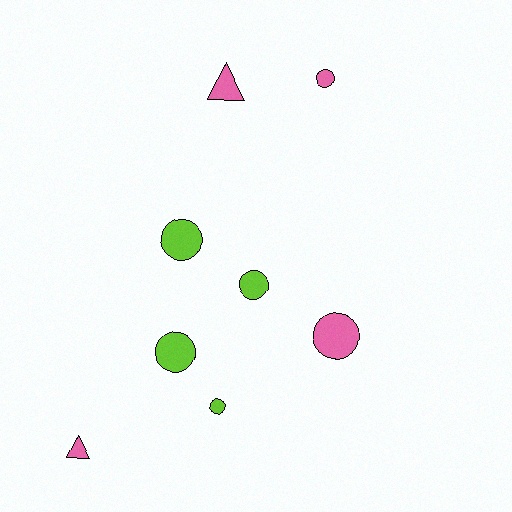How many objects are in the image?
There are 8 objects.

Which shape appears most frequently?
Circle, with 6 objects.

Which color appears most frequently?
Lime, with 4 objects.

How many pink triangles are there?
There are 2 pink triangles.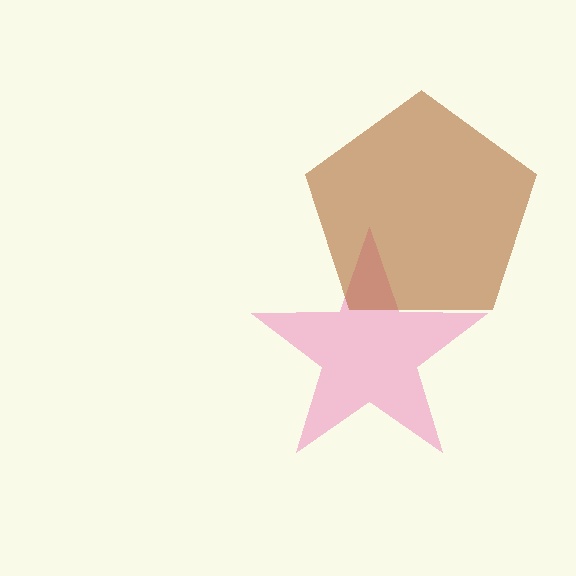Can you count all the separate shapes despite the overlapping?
Yes, there are 2 separate shapes.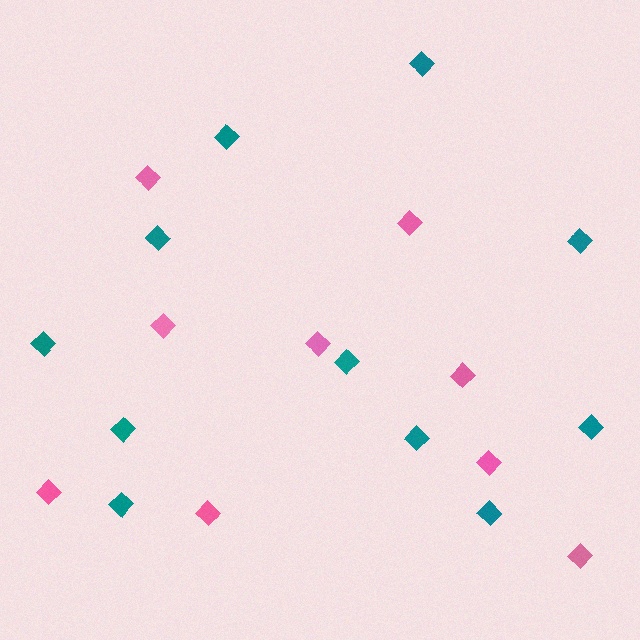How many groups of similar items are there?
There are 2 groups: one group of pink diamonds (9) and one group of teal diamonds (11).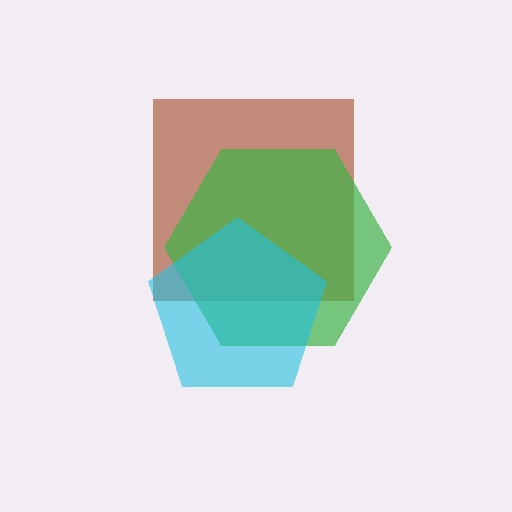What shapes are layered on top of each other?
The layered shapes are: a brown square, a green hexagon, a cyan pentagon.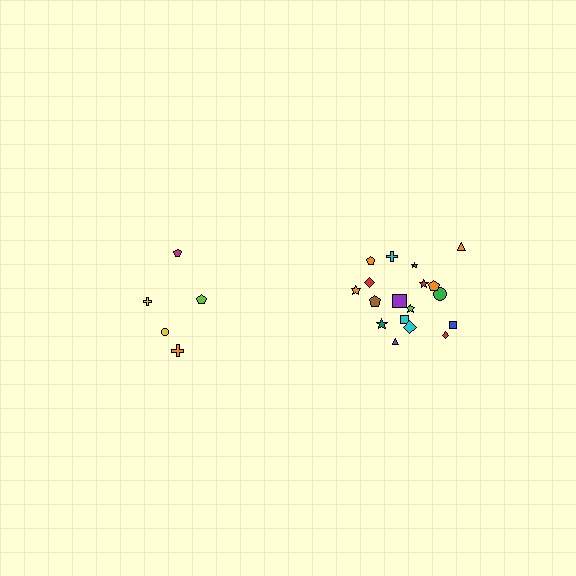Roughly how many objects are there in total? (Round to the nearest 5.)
Roughly 25 objects in total.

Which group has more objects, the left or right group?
The right group.